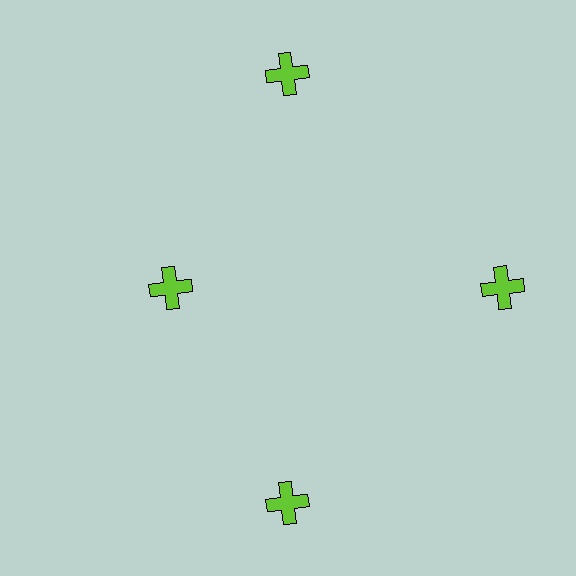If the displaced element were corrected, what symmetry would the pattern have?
It would have 4-fold rotational symmetry — the pattern would map onto itself every 90 degrees.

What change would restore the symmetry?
The symmetry would be restored by moving it outward, back onto the ring so that all 4 crosses sit at equal angles and equal distance from the center.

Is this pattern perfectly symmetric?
No. The 4 lime crosses are arranged in a ring, but one element near the 9 o'clock position is pulled inward toward the center, breaking the 4-fold rotational symmetry.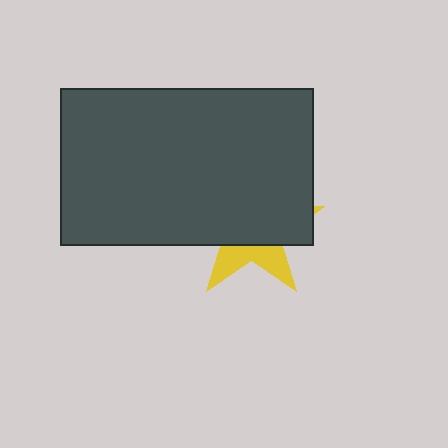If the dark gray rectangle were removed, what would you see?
You would see the complete yellow star.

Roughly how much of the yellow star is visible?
A small part of it is visible (roughly 32%).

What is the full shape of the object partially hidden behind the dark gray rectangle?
The partially hidden object is a yellow star.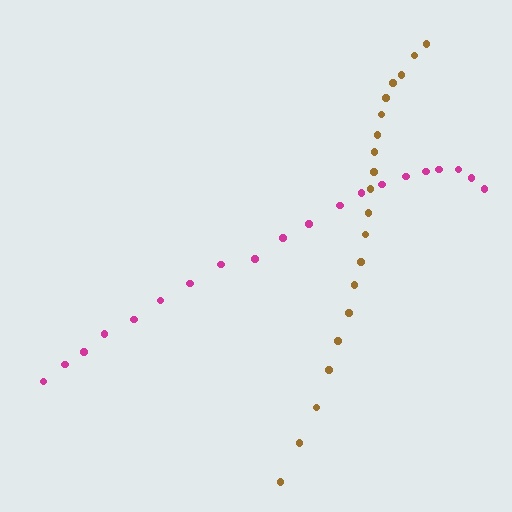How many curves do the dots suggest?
There are 2 distinct paths.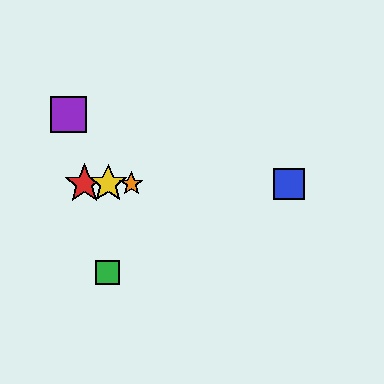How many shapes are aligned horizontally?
4 shapes (the red star, the blue square, the yellow star, the orange star) are aligned horizontally.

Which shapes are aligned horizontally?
The red star, the blue square, the yellow star, the orange star are aligned horizontally.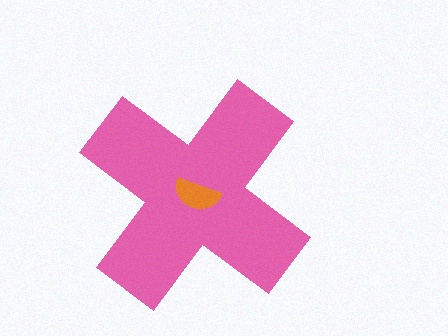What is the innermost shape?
The orange semicircle.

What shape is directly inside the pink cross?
The orange semicircle.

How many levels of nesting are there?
2.